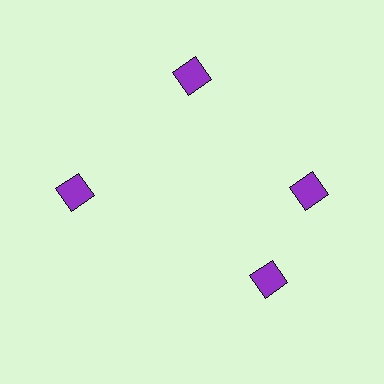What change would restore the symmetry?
The symmetry would be restored by rotating it back into even spacing with its neighbors so that all 4 diamonds sit at equal angles and equal distance from the center.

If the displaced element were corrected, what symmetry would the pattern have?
It would have 4-fold rotational symmetry — the pattern would map onto itself every 90 degrees.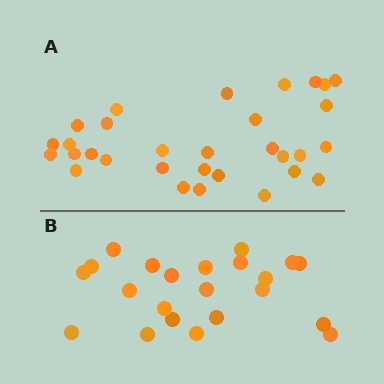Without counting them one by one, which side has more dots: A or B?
Region A (the top region) has more dots.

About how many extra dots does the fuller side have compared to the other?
Region A has roughly 8 or so more dots than region B.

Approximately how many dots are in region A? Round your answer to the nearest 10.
About 30 dots. (The exact count is 31, which rounds to 30.)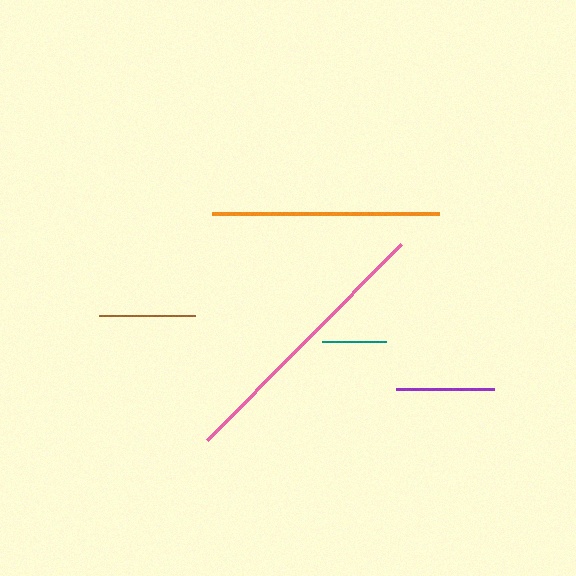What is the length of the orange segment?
The orange segment is approximately 228 pixels long.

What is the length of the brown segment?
The brown segment is approximately 97 pixels long.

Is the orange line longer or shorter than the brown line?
The orange line is longer than the brown line.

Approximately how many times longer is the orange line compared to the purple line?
The orange line is approximately 2.3 times the length of the purple line.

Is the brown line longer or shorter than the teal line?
The brown line is longer than the teal line.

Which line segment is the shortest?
The teal line is the shortest at approximately 64 pixels.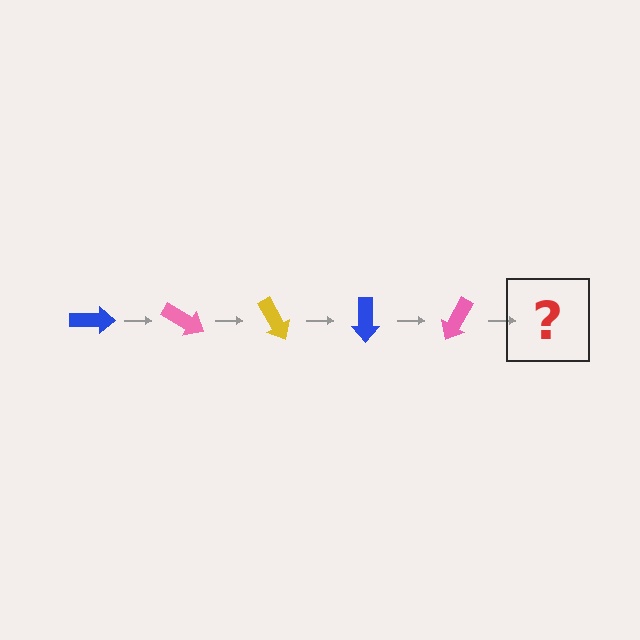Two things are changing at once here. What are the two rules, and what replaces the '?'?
The two rules are that it rotates 30 degrees each step and the color cycles through blue, pink, and yellow. The '?' should be a yellow arrow, rotated 150 degrees from the start.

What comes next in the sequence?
The next element should be a yellow arrow, rotated 150 degrees from the start.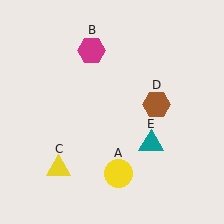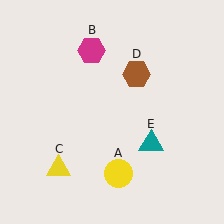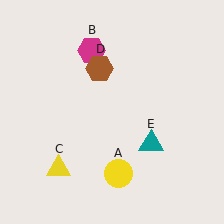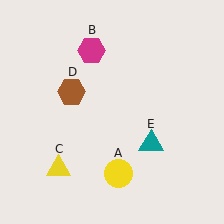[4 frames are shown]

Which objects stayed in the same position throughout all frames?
Yellow circle (object A) and magenta hexagon (object B) and yellow triangle (object C) and teal triangle (object E) remained stationary.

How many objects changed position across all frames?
1 object changed position: brown hexagon (object D).